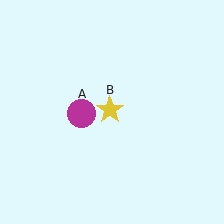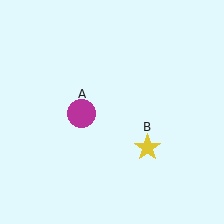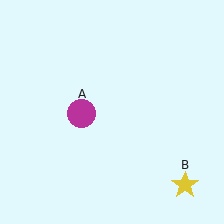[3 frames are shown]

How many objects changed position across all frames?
1 object changed position: yellow star (object B).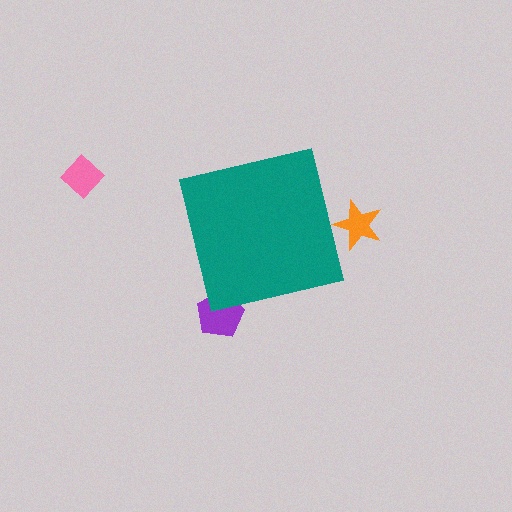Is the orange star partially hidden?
Yes, the orange star is partially hidden behind the teal square.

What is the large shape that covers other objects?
A teal square.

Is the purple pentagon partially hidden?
Yes, the purple pentagon is partially hidden behind the teal square.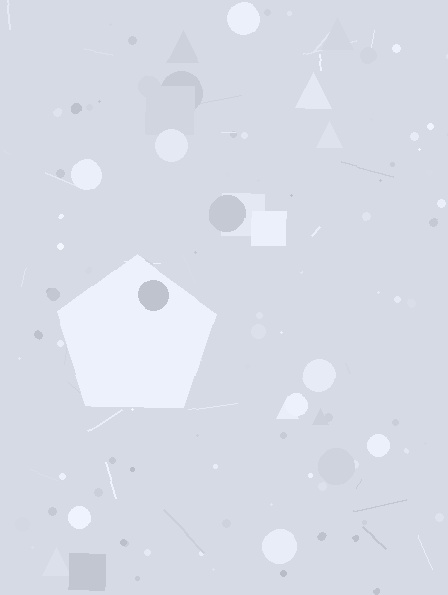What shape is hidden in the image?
A pentagon is hidden in the image.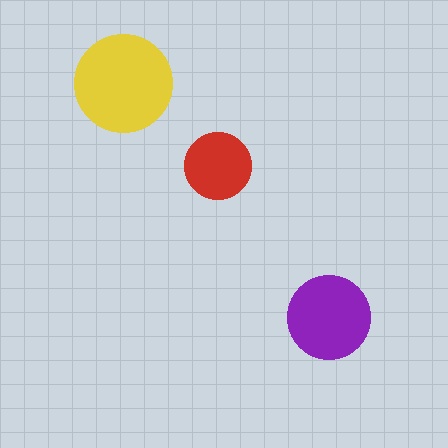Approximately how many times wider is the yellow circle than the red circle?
About 1.5 times wider.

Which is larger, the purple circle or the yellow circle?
The yellow one.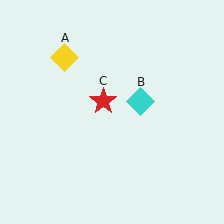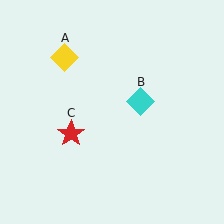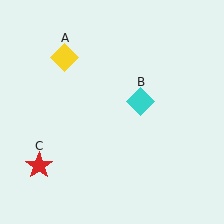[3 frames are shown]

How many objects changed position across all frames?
1 object changed position: red star (object C).